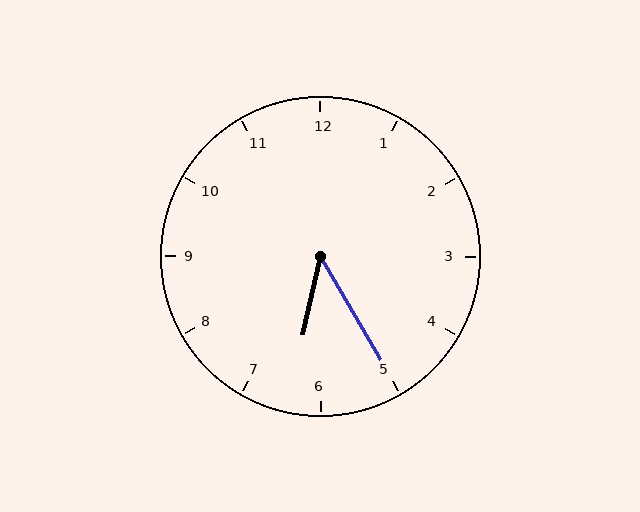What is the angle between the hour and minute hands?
Approximately 42 degrees.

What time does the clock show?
6:25.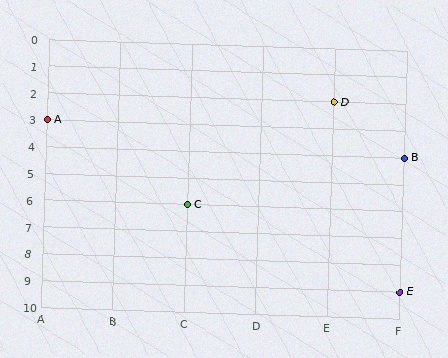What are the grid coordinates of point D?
Point D is at grid coordinates (E, 2).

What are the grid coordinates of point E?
Point E is at grid coordinates (F, 9).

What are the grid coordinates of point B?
Point B is at grid coordinates (F, 4).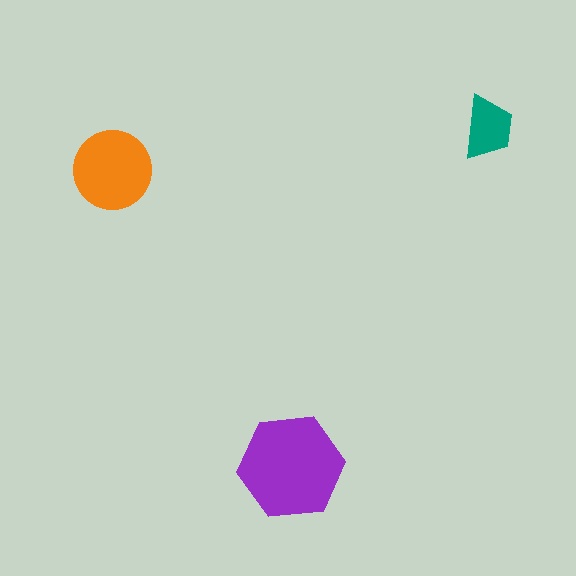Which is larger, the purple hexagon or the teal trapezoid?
The purple hexagon.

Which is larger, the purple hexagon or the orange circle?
The purple hexagon.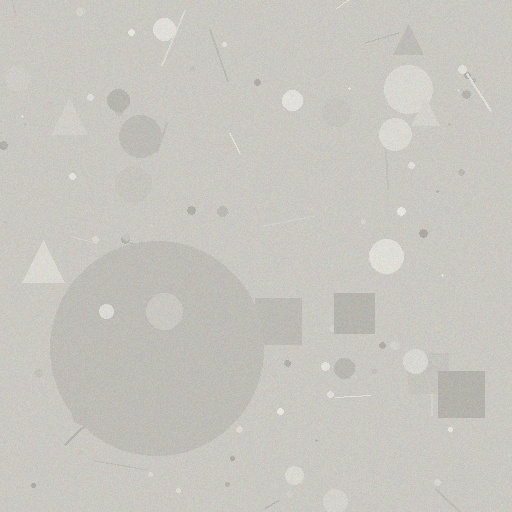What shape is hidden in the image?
A circle is hidden in the image.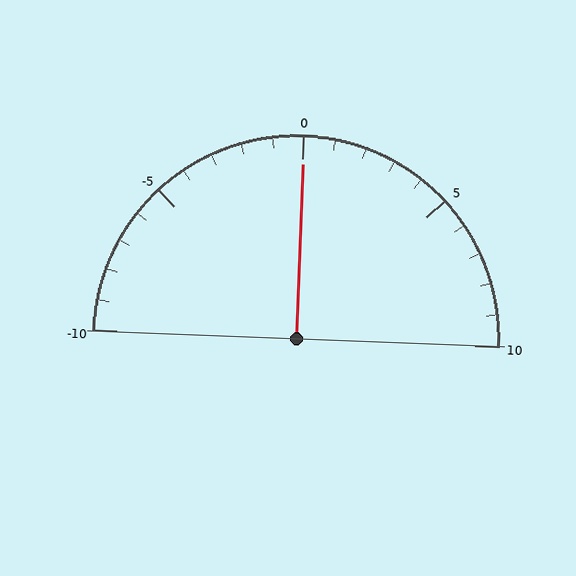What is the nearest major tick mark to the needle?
The nearest major tick mark is 0.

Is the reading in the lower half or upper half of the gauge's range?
The reading is in the upper half of the range (-10 to 10).